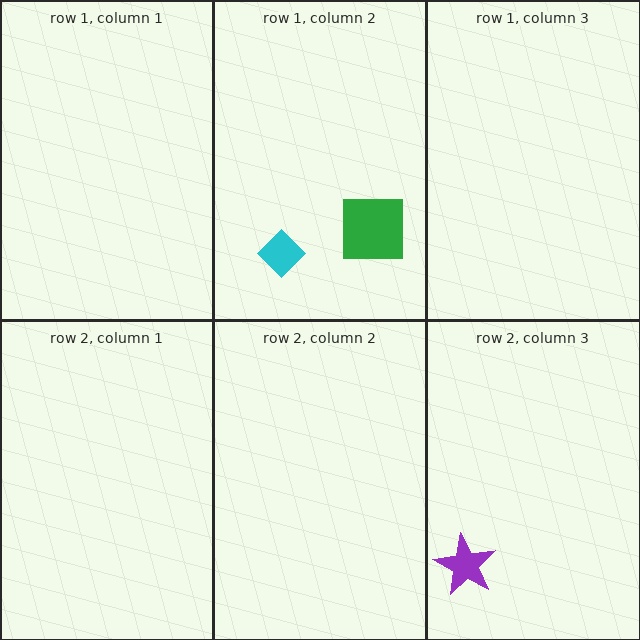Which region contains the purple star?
The row 2, column 3 region.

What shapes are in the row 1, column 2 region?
The cyan diamond, the green square.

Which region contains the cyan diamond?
The row 1, column 2 region.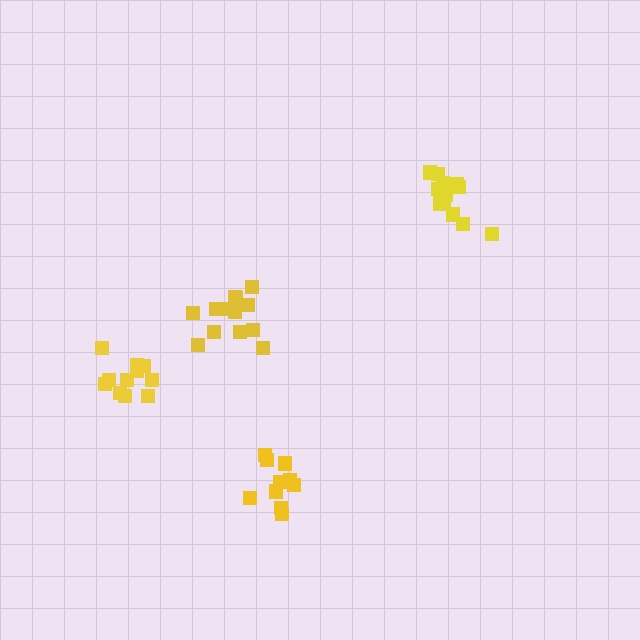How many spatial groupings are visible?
There are 4 spatial groupings.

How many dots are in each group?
Group 1: 10 dots, Group 2: 13 dots, Group 3: 12 dots, Group 4: 11 dots (46 total).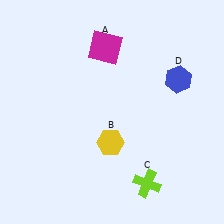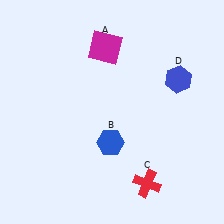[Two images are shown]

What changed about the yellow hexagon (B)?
In Image 1, B is yellow. In Image 2, it changed to blue.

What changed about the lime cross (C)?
In Image 1, C is lime. In Image 2, it changed to red.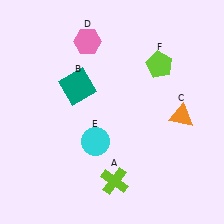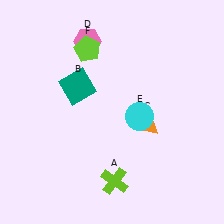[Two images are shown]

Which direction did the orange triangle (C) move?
The orange triangle (C) moved left.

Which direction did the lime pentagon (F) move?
The lime pentagon (F) moved left.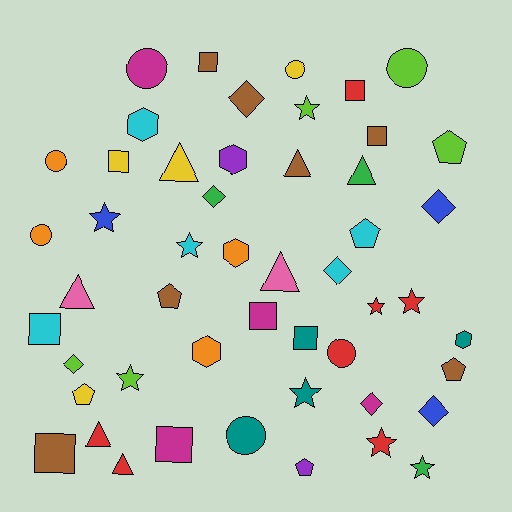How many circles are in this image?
There are 7 circles.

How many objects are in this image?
There are 50 objects.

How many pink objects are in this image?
There are 2 pink objects.